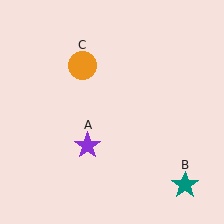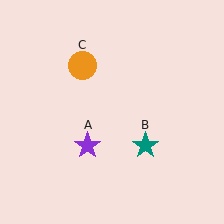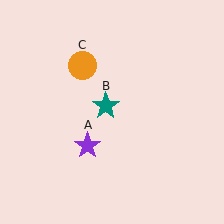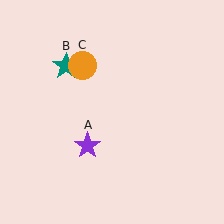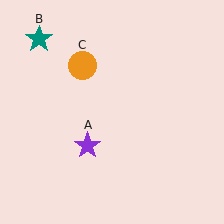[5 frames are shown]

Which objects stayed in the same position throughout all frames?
Purple star (object A) and orange circle (object C) remained stationary.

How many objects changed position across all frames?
1 object changed position: teal star (object B).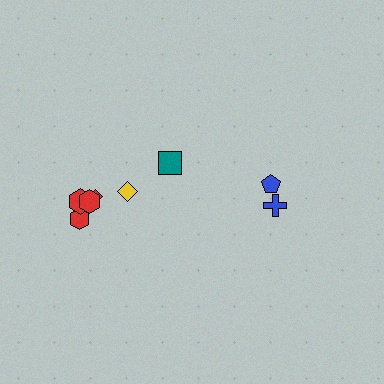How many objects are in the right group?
There are 3 objects.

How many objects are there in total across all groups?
There are 9 objects.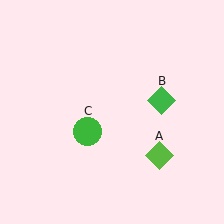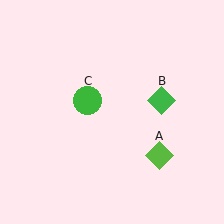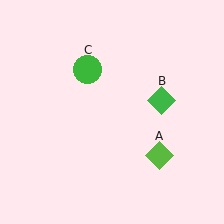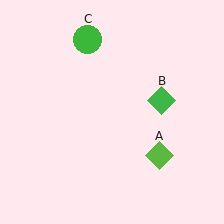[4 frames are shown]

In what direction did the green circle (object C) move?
The green circle (object C) moved up.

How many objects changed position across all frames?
1 object changed position: green circle (object C).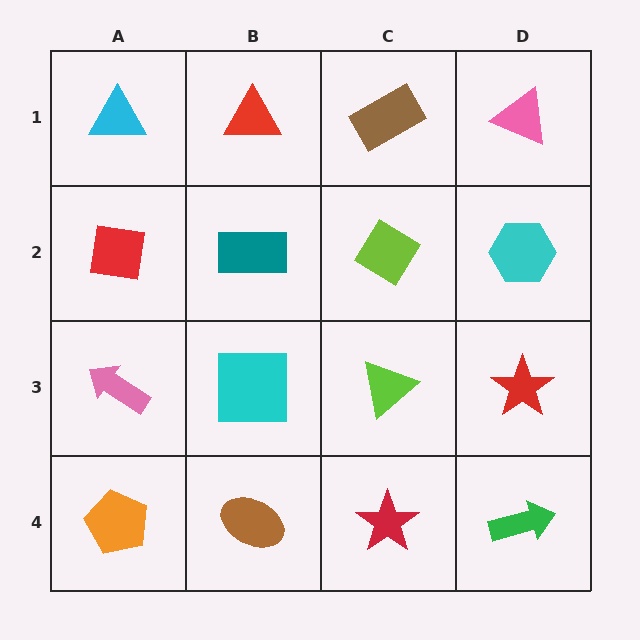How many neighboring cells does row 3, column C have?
4.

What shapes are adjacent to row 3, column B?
A teal rectangle (row 2, column B), a brown ellipse (row 4, column B), a pink arrow (row 3, column A), a lime triangle (row 3, column C).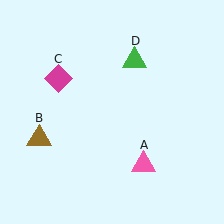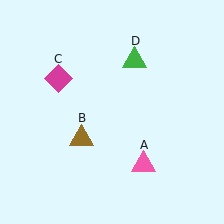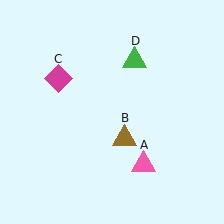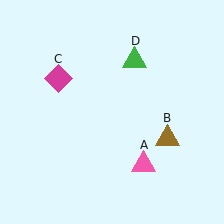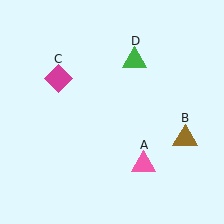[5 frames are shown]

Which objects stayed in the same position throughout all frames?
Pink triangle (object A) and magenta diamond (object C) and green triangle (object D) remained stationary.